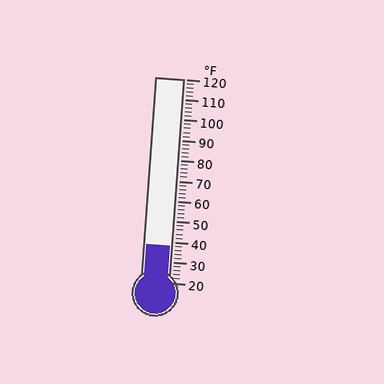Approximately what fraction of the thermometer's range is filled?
The thermometer is filled to approximately 20% of its range.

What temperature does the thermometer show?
The thermometer shows approximately 38°F.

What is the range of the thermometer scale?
The thermometer scale ranges from 20°F to 120°F.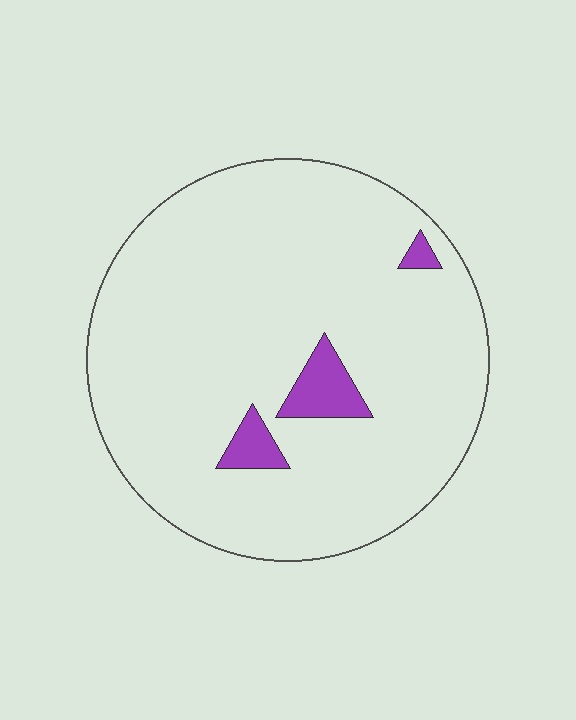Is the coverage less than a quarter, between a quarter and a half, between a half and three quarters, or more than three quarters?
Less than a quarter.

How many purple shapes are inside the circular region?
3.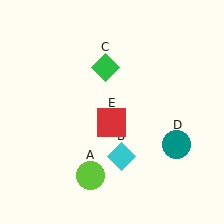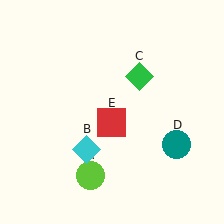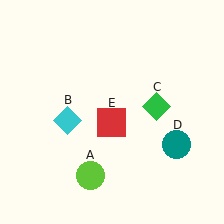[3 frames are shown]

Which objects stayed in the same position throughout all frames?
Lime circle (object A) and teal circle (object D) and red square (object E) remained stationary.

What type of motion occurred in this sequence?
The cyan diamond (object B), green diamond (object C) rotated clockwise around the center of the scene.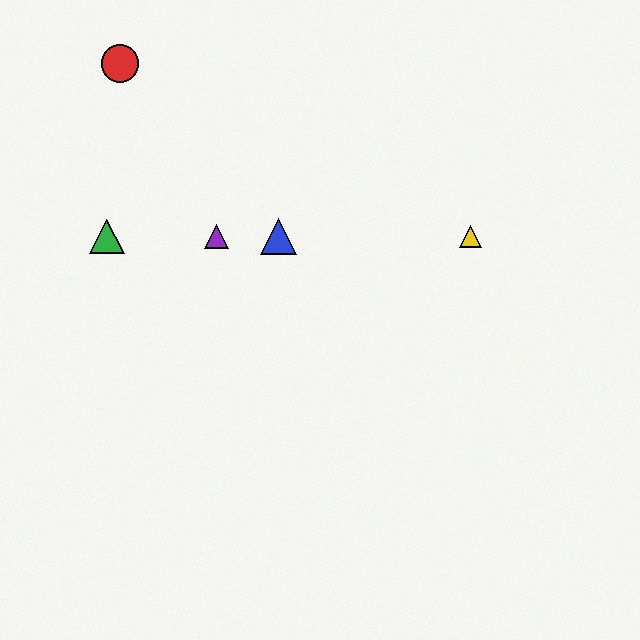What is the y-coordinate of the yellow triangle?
The yellow triangle is at y≈237.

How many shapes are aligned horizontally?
4 shapes (the blue triangle, the green triangle, the yellow triangle, the purple triangle) are aligned horizontally.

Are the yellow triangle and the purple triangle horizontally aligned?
Yes, both are at y≈237.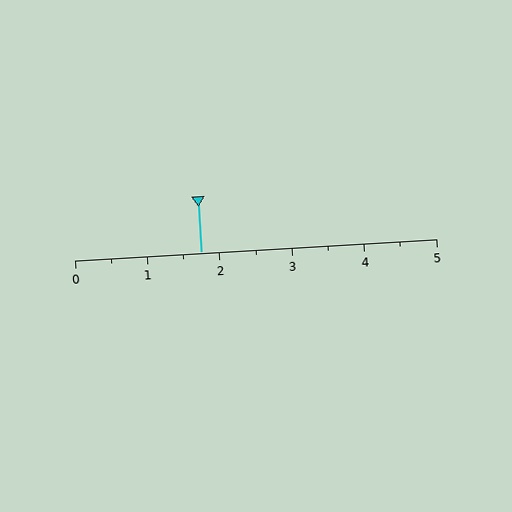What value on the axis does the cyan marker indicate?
The marker indicates approximately 1.8.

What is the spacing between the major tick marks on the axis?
The major ticks are spaced 1 apart.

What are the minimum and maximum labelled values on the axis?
The axis runs from 0 to 5.